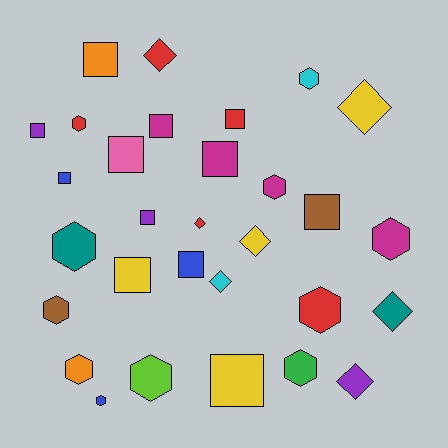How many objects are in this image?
There are 30 objects.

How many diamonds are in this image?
There are 7 diamonds.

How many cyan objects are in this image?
There are 2 cyan objects.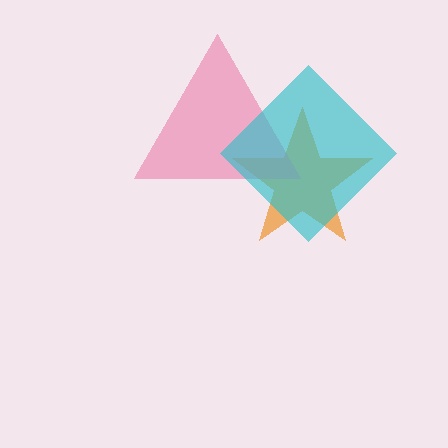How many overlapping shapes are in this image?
There are 3 overlapping shapes in the image.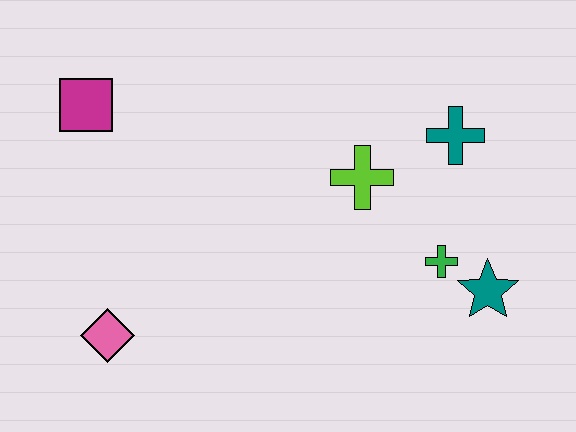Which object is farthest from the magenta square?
The teal star is farthest from the magenta square.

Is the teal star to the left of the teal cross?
No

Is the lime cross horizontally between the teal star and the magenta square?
Yes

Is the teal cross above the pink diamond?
Yes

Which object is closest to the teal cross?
The lime cross is closest to the teal cross.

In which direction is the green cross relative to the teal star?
The green cross is to the left of the teal star.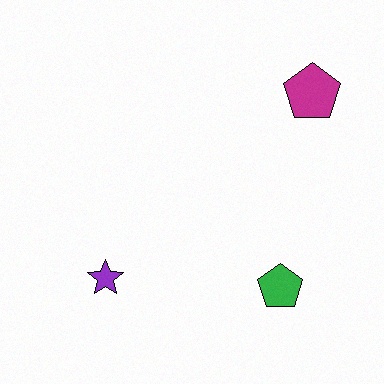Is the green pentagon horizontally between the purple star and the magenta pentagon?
Yes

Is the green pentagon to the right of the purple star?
Yes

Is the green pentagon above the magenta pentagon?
No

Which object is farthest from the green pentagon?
The magenta pentagon is farthest from the green pentagon.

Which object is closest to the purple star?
The green pentagon is closest to the purple star.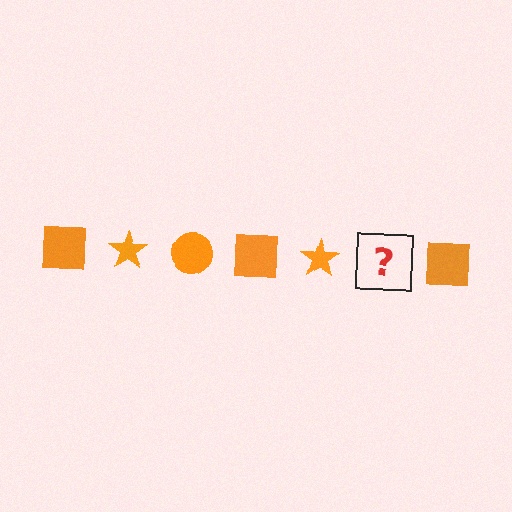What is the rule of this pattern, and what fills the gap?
The rule is that the pattern cycles through square, star, circle shapes in orange. The gap should be filled with an orange circle.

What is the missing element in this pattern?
The missing element is an orange circle.